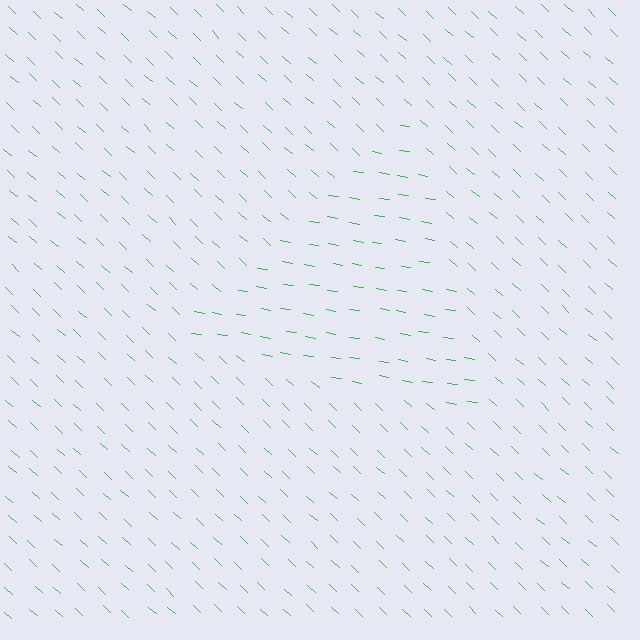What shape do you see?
I see a triangle.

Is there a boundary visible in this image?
Yes, there is a texture boundary formed by a change in line orientation.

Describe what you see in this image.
The image is filled with small green line segments. A triangle region in the image has lines oriented differently from the surrounding lines, creating a visible texture boundary.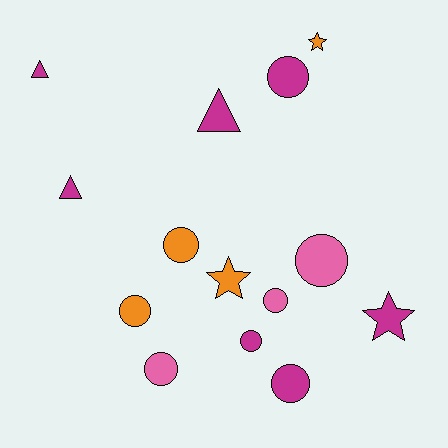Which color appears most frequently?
Magenta, with 7 objects.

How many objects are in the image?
There are 14 objects.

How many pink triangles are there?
There are no pink triangles.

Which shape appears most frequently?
Circle, with 8 objects.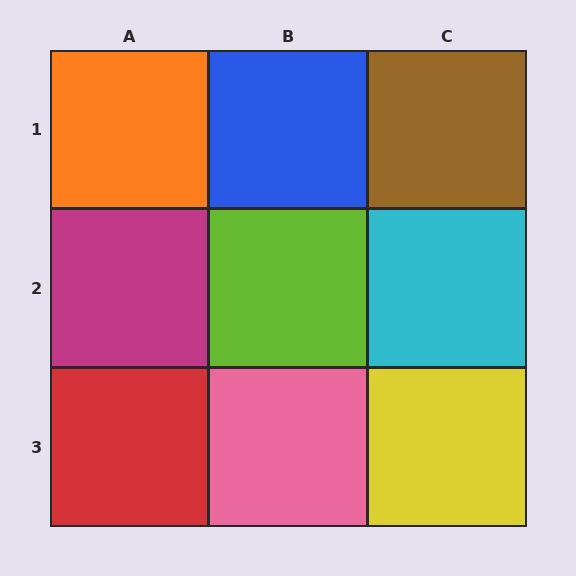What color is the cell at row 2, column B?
Lime.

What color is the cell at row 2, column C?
Cyan.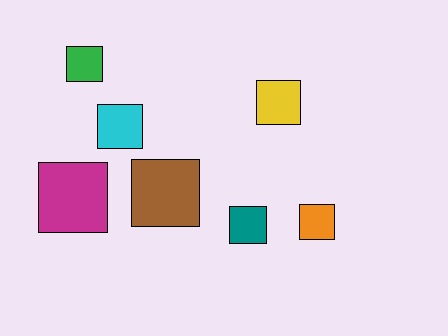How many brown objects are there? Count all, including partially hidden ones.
There is 1 brown object.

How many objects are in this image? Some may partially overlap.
There are 7 objects.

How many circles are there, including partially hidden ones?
There are no circles.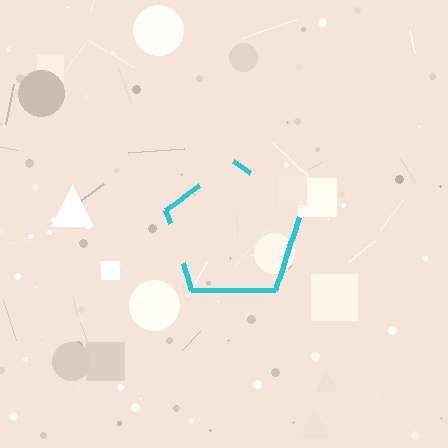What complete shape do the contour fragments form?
The contour fragments form a pentagon.